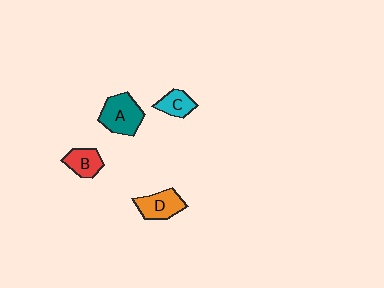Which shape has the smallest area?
Shape C (cyan).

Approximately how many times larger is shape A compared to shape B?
Approximately 1.6 times.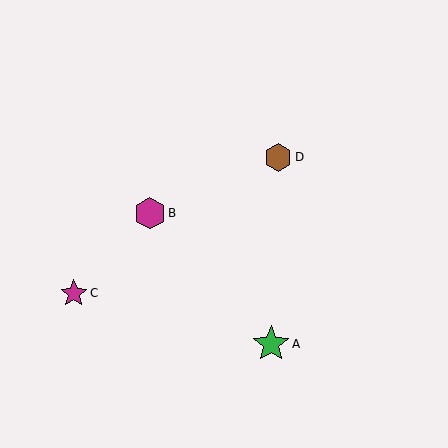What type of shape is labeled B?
Shape B is a magenta hexagon.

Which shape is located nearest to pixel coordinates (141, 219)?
The magenta hexagon (labeled B) at (150, 213) is nearest to that location.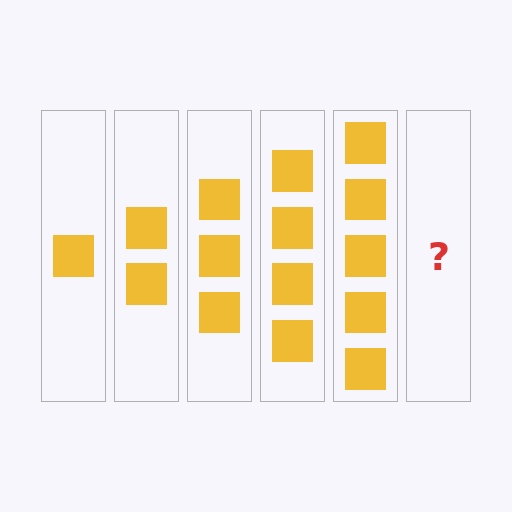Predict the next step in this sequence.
The next step is 6 squares.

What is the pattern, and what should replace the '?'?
The pattern is that each step adds one more square. The '?' should be 6 squares.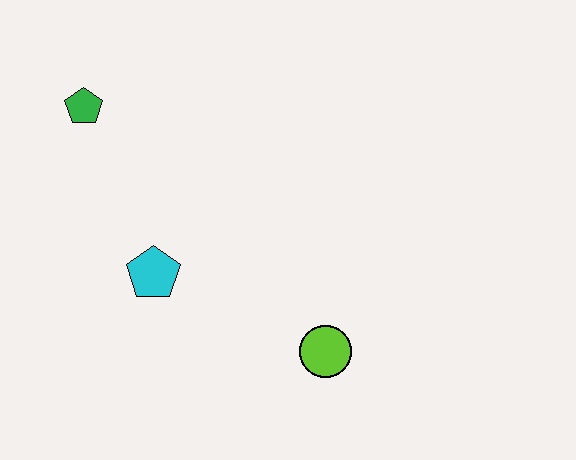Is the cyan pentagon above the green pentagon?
No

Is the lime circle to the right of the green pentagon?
Yes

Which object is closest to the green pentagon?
The cyan pentagon is closest to the green pentagon.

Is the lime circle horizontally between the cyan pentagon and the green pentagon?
No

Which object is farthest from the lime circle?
The green pentagon is farthest from the lime circle.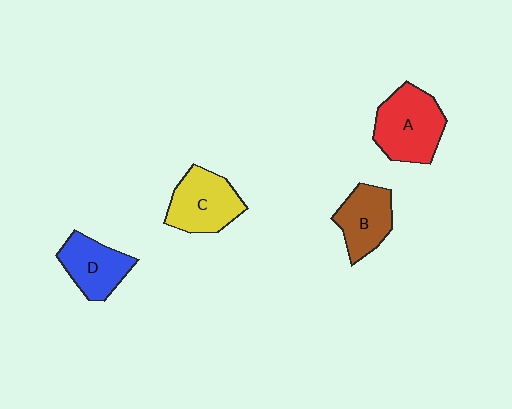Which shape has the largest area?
Shape A (red).